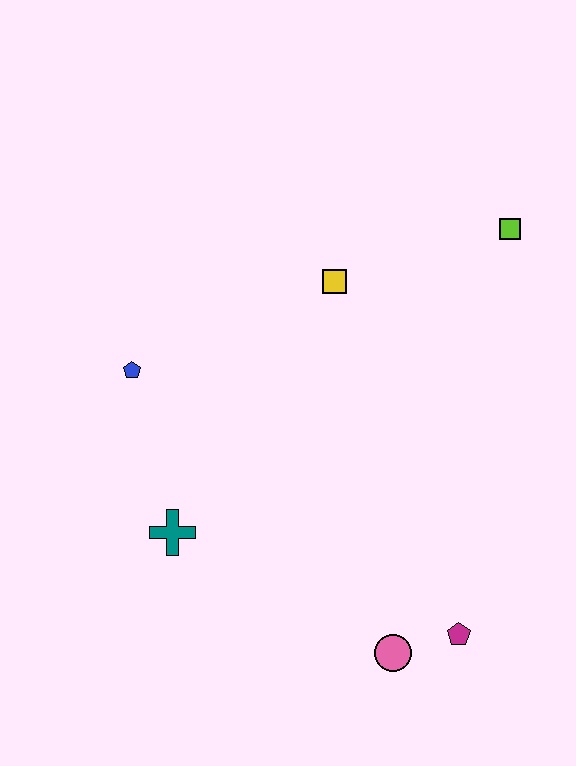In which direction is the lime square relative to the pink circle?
The lime square is above the pink circle.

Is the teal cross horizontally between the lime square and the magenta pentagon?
No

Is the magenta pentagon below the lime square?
Yes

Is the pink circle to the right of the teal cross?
Yes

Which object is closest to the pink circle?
The magenta pentagon is closest to the pink circle.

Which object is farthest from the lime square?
The teal cross is farthest from the lime square.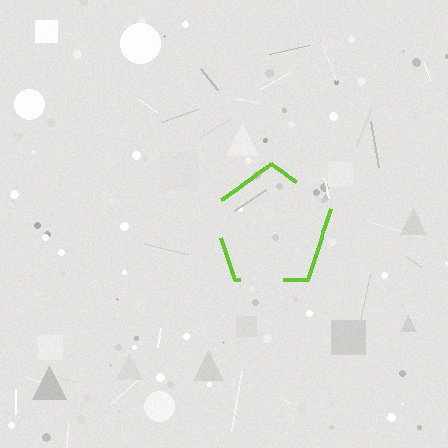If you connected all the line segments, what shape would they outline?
They would outline a pentagon.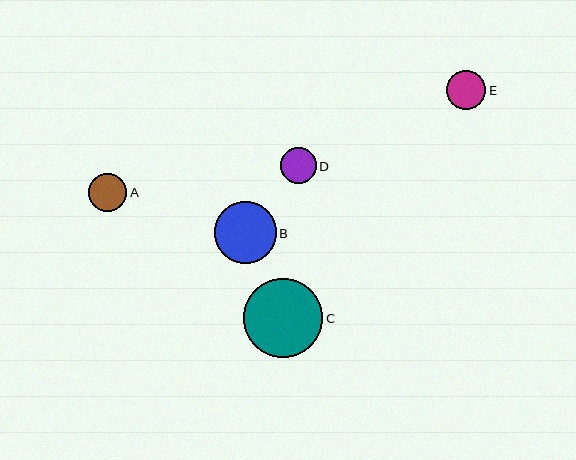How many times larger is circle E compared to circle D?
Circle E is approximately 1.1 times the size of circle D.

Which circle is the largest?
Circle C is the largest with a size of approximately 80 pixels.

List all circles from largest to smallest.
From largest to smallest: C, B, E, A, D.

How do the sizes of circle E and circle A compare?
Circle E and circle A are approximately the same size.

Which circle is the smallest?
Circle D is the smallest with a size of approximately 36 pixels.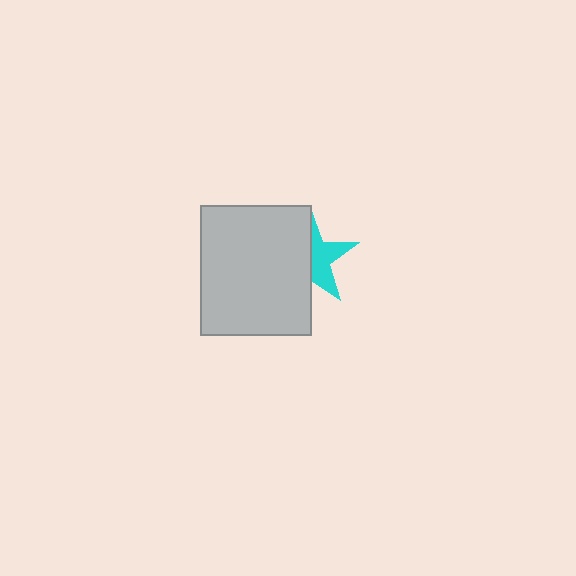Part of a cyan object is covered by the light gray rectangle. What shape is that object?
It is a star.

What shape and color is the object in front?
The object in front is a light gray rectangle.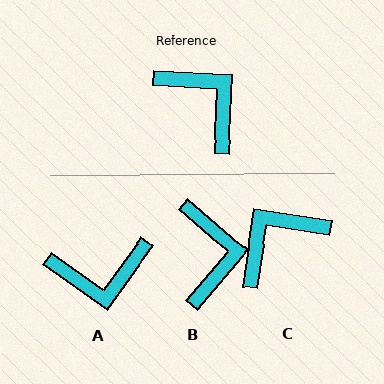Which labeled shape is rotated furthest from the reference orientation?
A, about 123 degrees away.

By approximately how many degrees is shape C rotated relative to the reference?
Approximately 84 degrees counter-clockwise.